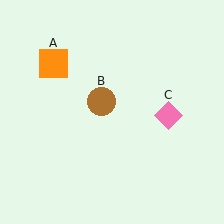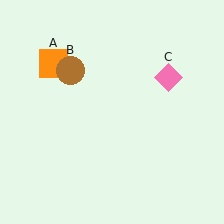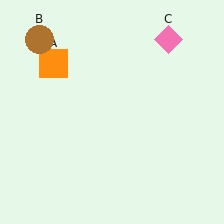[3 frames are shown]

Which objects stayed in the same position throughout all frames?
Orange square (object A) remained stationary.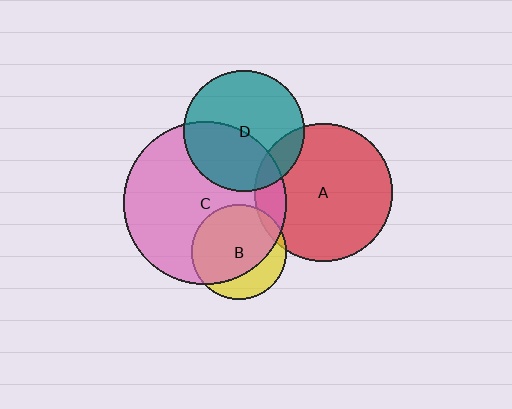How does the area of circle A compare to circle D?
Approximately 1.3 times.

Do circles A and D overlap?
Yes.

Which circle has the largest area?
Circle C (pink).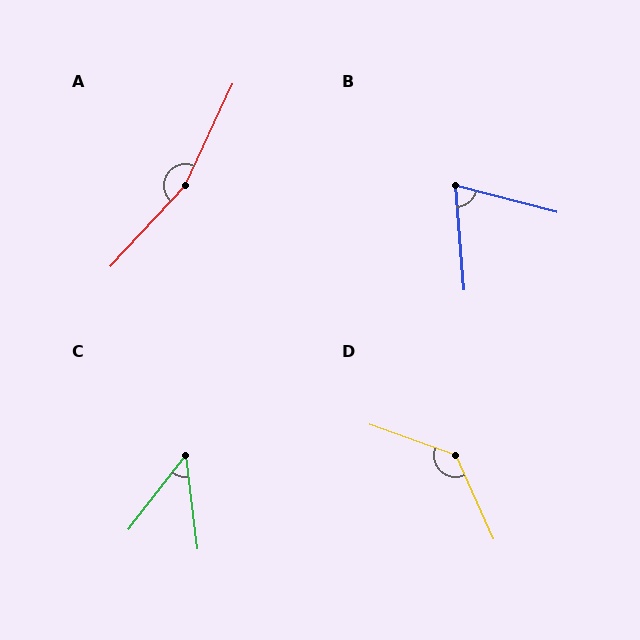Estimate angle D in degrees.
Approximately 134 degrees.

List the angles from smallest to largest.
C (45°), B (71°), D (134°), A (162°).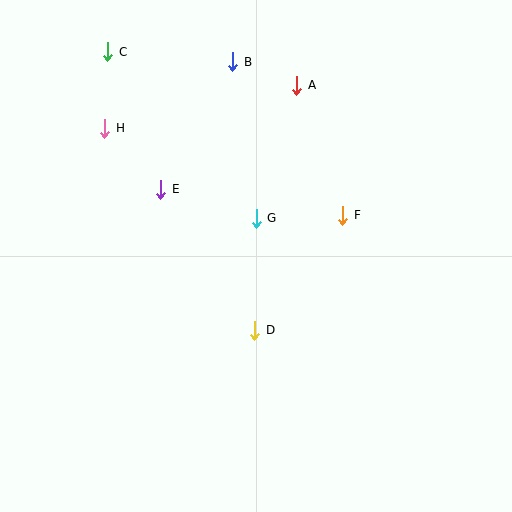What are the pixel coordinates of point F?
Point F is at (343, 215).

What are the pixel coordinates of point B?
Point B is at (233, 62).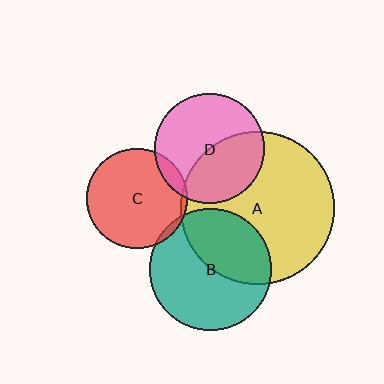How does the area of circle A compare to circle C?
Approximately 2.3 times.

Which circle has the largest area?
Circle A (yellow).